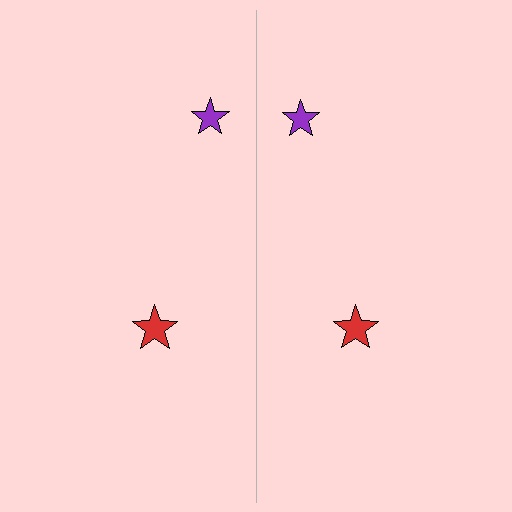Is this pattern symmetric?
Yes, this pattern has bilateral (reflection) symmetry.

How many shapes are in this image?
There are 4 shapes in this image.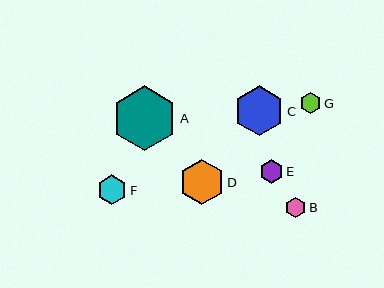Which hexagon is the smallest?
Hexagon G is the smallest with a size of approximately 20 pixels.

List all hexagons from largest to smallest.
From largest to smallest: A, C, D, F, E, B, G.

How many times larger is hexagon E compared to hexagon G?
Hexagon E is approximately 1.2 times the size of hexagon G.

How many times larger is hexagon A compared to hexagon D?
Hexagon A is approximately 1.5 times the size of hexagon D.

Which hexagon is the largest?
Hexagon A is the largest with a size of approximately 65 pixels.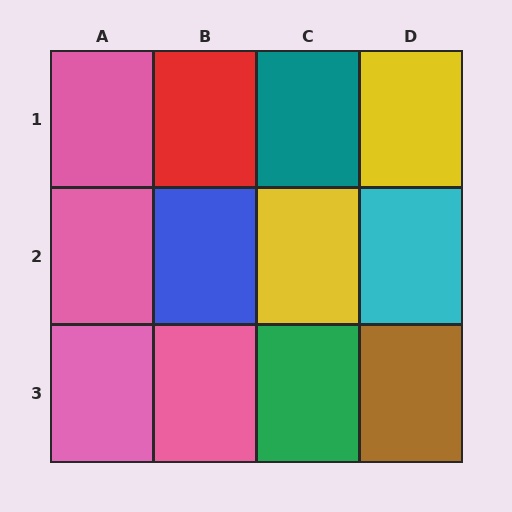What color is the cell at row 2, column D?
Cyan.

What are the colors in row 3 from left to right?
Pink, pink, green, brown.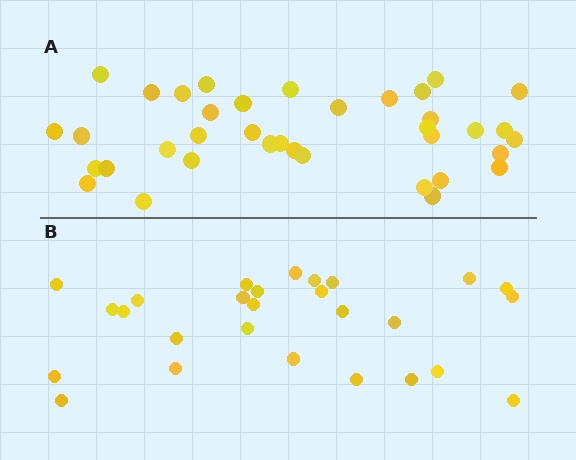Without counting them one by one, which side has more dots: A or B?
Region A (the top region) has more dots.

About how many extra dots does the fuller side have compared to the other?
Region A has roughly 10 or so more dots than region B.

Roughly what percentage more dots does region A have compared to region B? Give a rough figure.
About 35% more.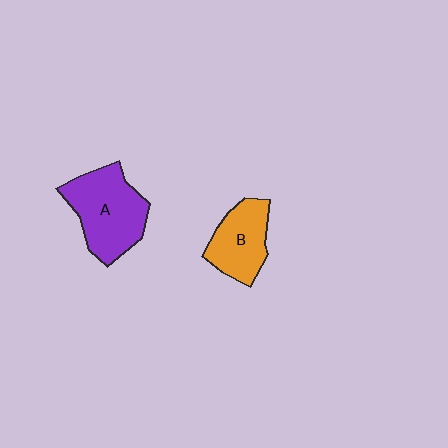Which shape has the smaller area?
Shape B (orange).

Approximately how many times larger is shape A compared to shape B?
Approximately 1.4 times.